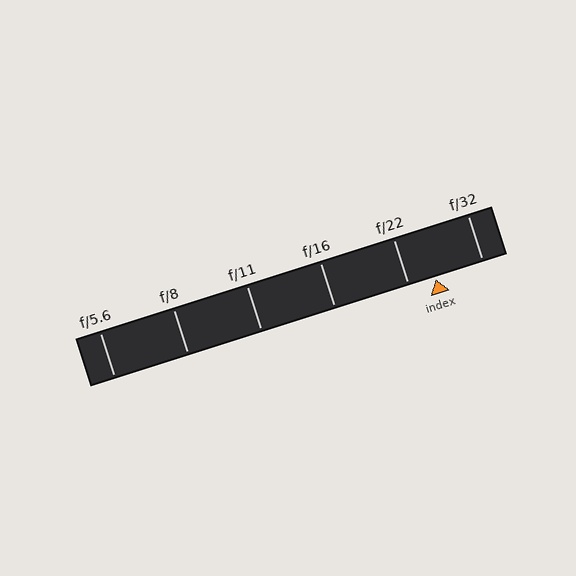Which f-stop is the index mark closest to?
The index mark is closest to f/22.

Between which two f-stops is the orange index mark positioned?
The index mark is between f/22 and f/32.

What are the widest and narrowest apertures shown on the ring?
The widest aperture shown is f/5.6 and the narrowest is f/32.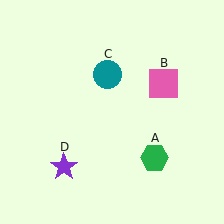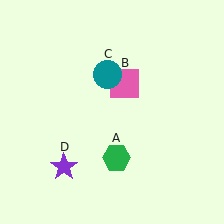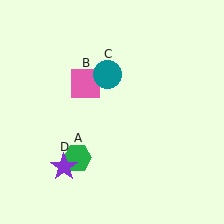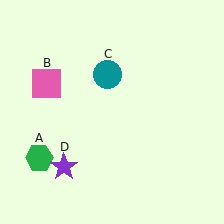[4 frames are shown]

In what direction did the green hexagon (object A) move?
The green hexagon (object A) moved left.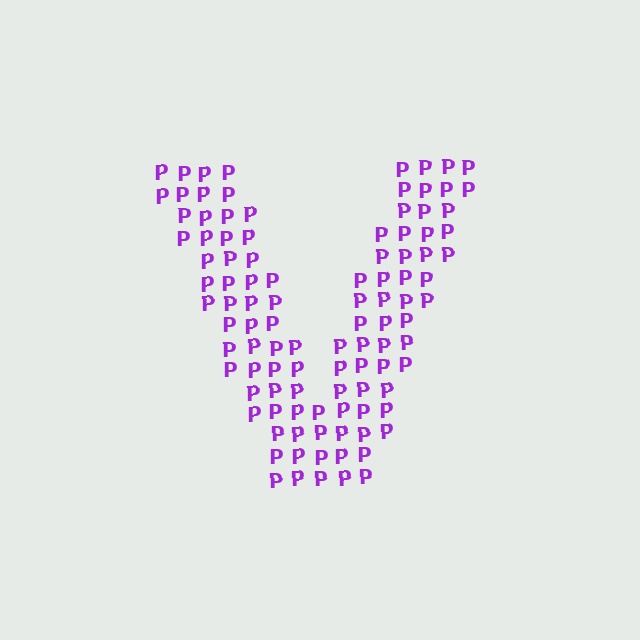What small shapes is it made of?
It is made of small letter P's.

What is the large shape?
The large shape is the letter V.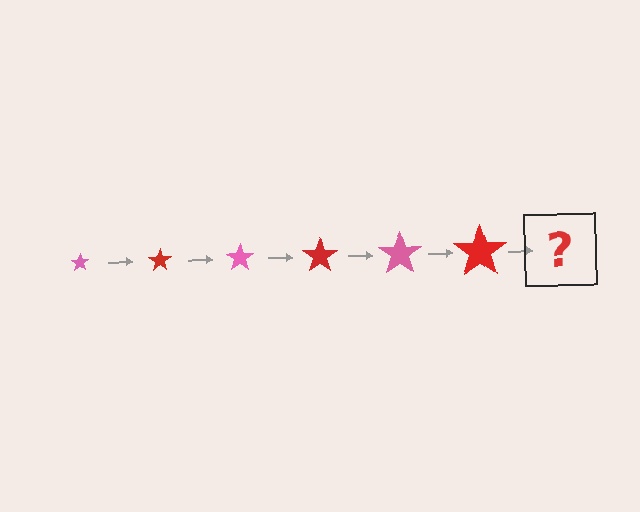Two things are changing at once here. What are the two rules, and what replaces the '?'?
The two rules are that the star grows larger each step and the color cycles through pink and red. The '?' should be a pink star, larger than the previous one.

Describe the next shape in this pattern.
It should be a pink star, larger than the previous one.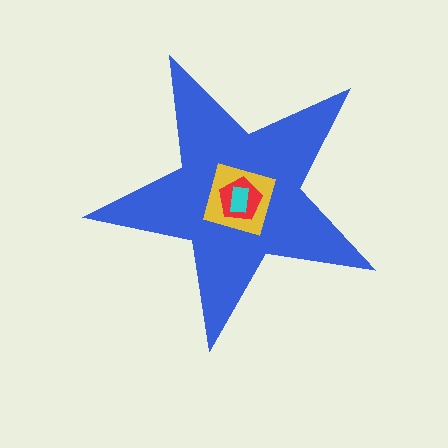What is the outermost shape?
The blue star.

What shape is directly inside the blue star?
The yellow diamond.